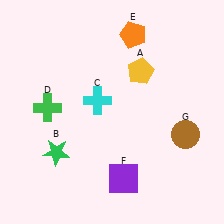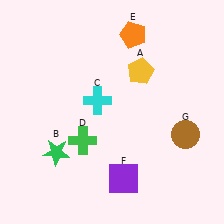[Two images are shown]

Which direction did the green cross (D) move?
The green cross (D) moved right.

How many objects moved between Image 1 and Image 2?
1 object moved between the two images.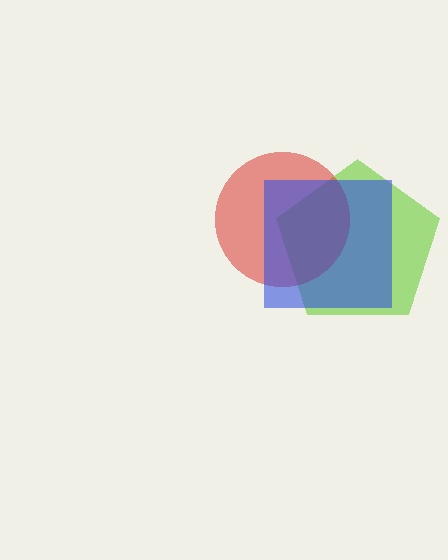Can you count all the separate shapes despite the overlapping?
Yes, there are 3 separate shapes.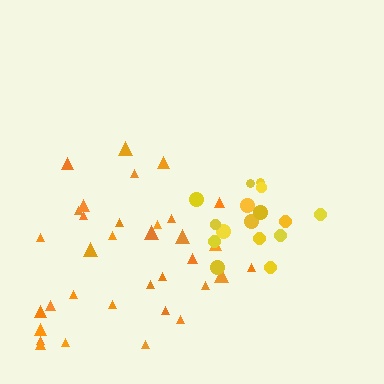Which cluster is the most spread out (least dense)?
Orange.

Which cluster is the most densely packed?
Yellow.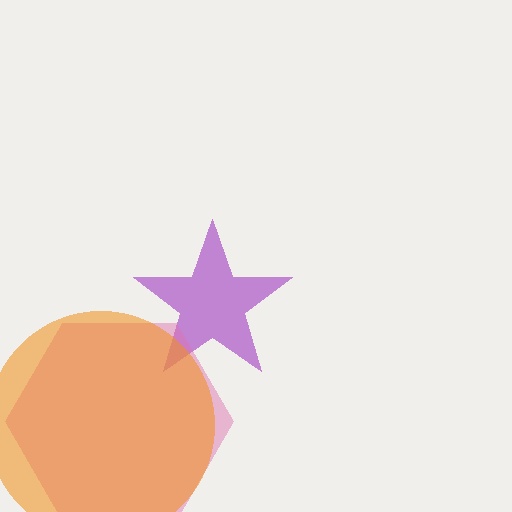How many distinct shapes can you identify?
There are 3 distinct shapes: a purple star, a pink hexagon, an orange circle.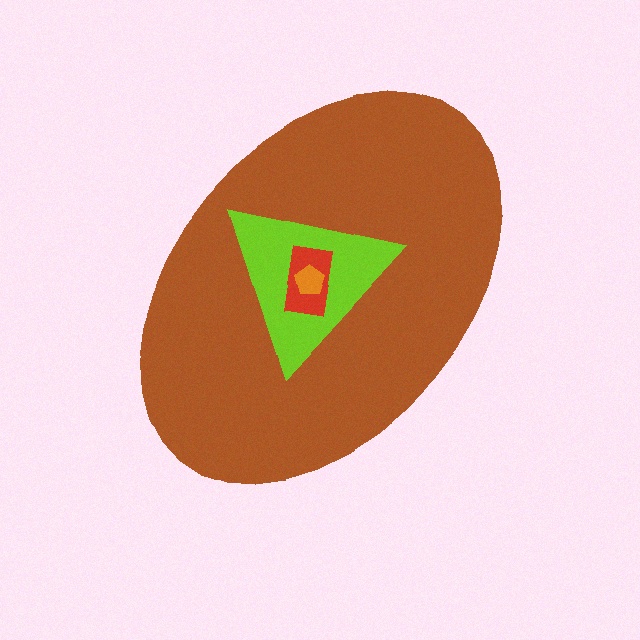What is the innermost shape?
The orange pentagon.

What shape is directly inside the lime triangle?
The red rectangle.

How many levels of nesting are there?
4.